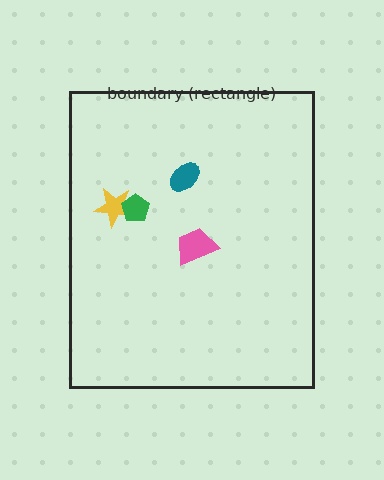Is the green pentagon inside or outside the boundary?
Inside.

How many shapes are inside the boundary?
4 inside, 0 outside.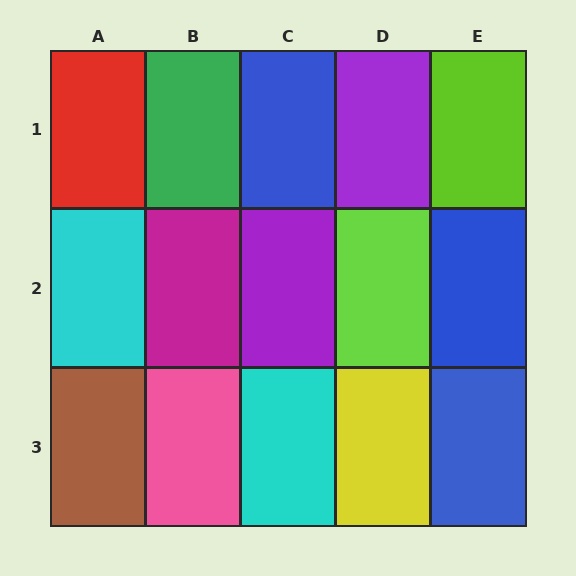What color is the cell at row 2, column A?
Cyan.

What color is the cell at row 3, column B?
Pink.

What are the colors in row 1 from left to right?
Red, green, blue, purple, lime.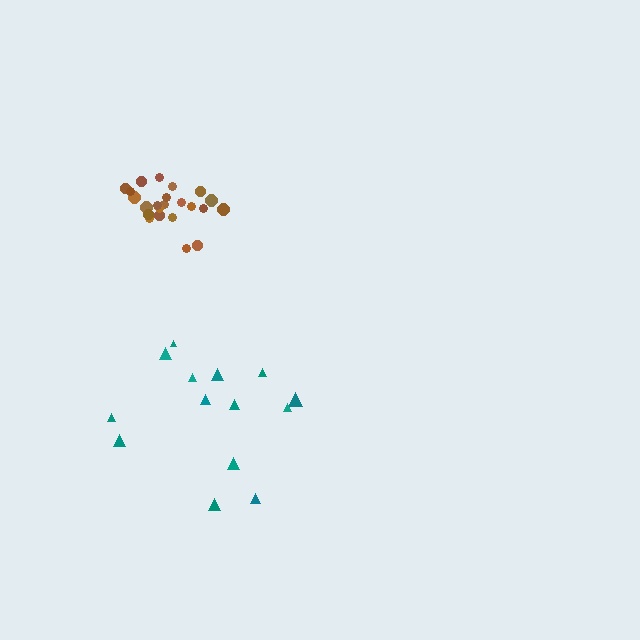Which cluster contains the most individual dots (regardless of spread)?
Brown (23).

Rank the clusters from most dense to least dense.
brown, teal.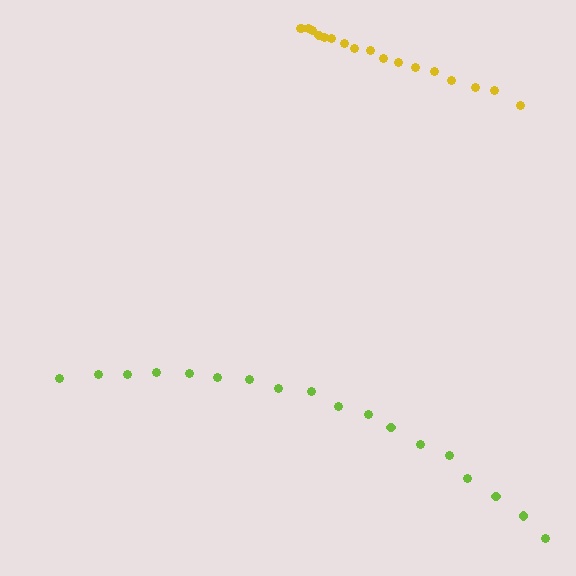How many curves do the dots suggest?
There are 2 distinct paths.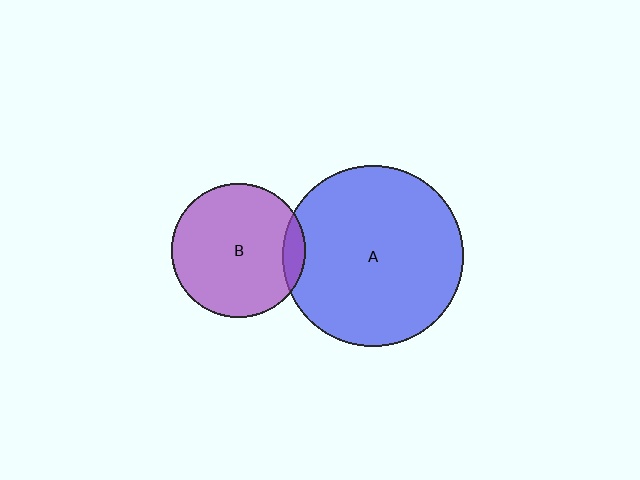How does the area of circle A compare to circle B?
Approximately 1.8 times.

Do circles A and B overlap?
Yes.